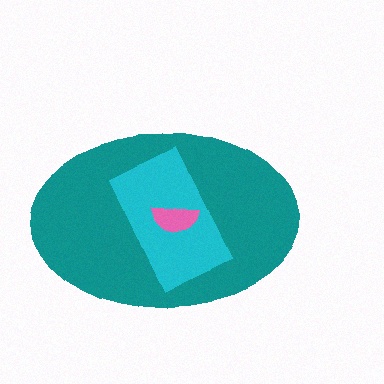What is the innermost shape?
The pink semicircle.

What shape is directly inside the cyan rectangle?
The pink semicircle.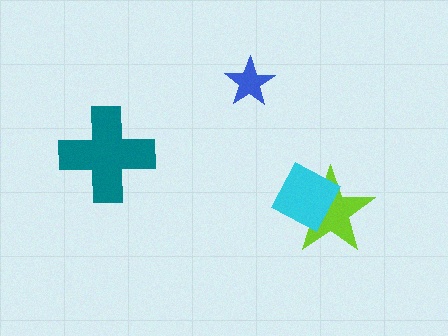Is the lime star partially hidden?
Yes, it is partially covered by another shape.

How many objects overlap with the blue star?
0 objects overlap with the blue star.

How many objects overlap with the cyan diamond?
1 object overlaps with the cyan diamond.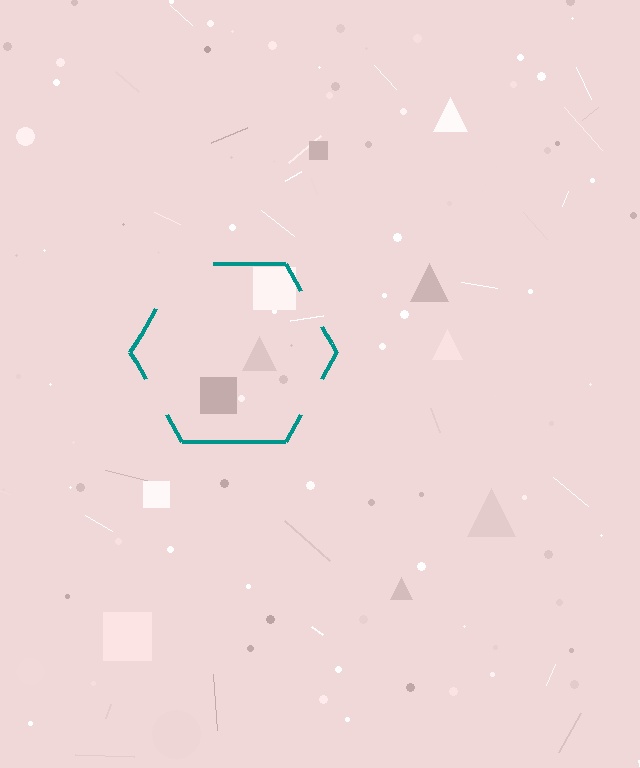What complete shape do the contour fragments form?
The contour fragments form a hexagon.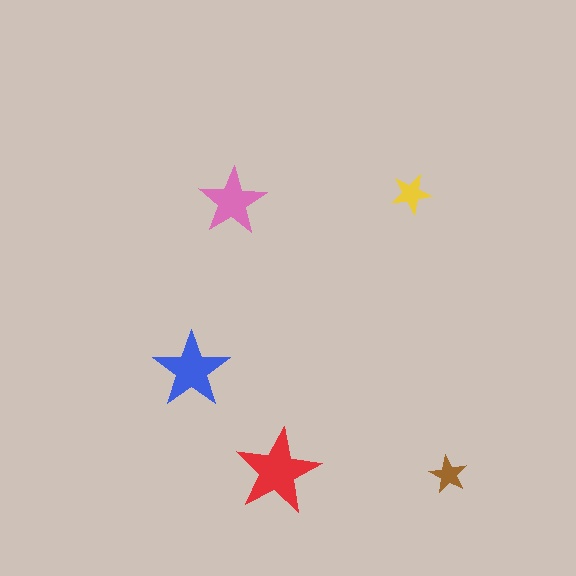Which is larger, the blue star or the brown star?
The blue one.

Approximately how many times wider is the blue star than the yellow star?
About 2 times wider.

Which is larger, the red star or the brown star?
The red one.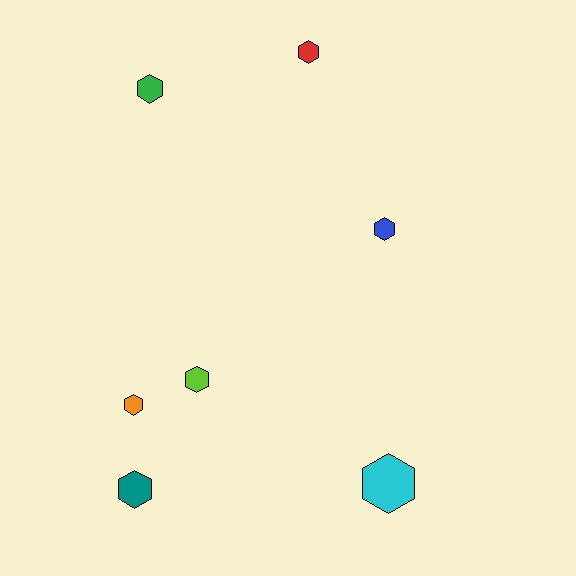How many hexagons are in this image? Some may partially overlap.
There are 7 hexagons.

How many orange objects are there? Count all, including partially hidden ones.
There is 1 orange object.